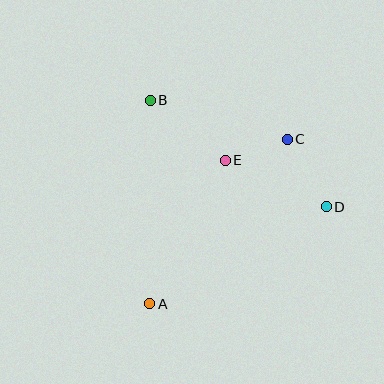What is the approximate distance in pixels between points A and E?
The distance between A and E is approximately 162 pixels.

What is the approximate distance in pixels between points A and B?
The distance between A and B is approximately 203 pixels.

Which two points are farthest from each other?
Points A and C are farthest from each other.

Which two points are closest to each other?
Points C and E are closest to each other.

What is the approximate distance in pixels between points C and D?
The distance between C and D is approximately 78 pixels.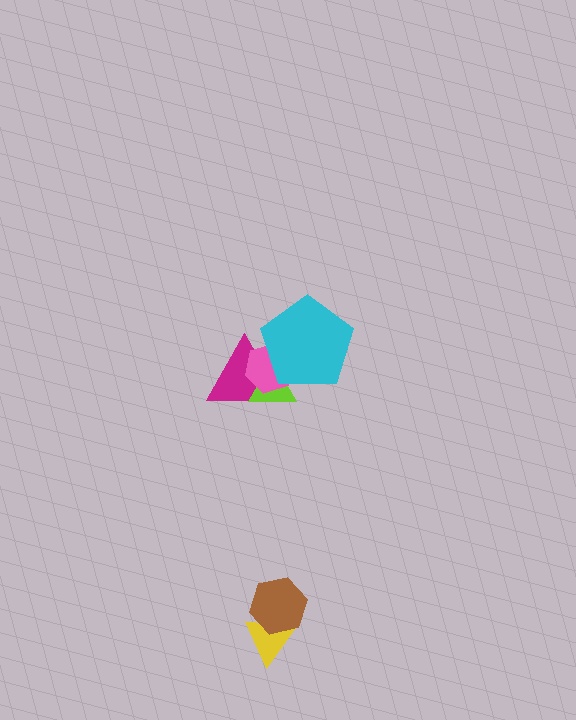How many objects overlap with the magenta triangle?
3 objects overlap with the magenta triangle.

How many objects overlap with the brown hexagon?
1 object overlaps with the brown hexagon.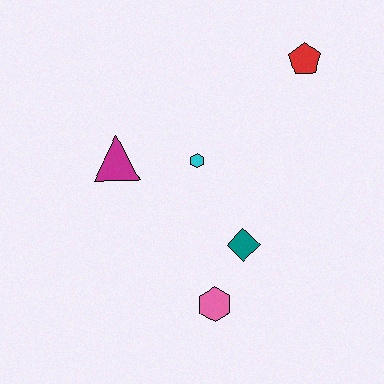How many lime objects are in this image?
There are no lime objects.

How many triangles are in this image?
There is 1 triangle.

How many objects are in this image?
There are 5 objects.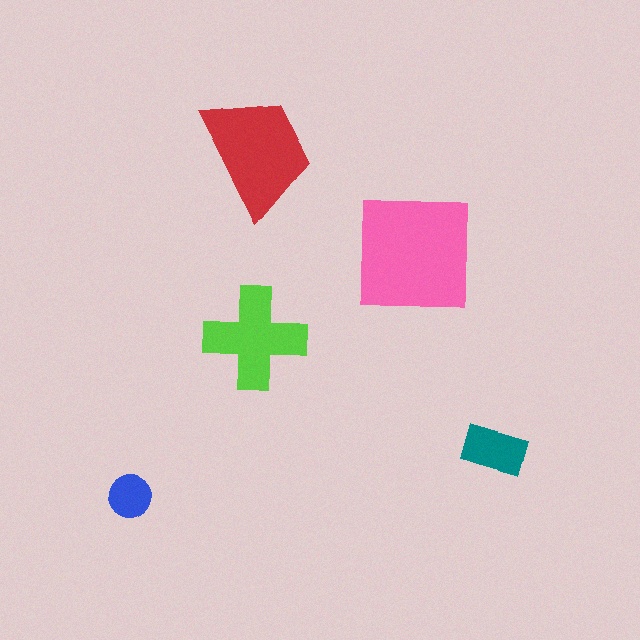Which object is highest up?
The red trapezoid is topmost.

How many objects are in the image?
There are 5 objects in the image.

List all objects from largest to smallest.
The pink square, the red trapezoid, the lime cross, the teal rectangle, the blue circle.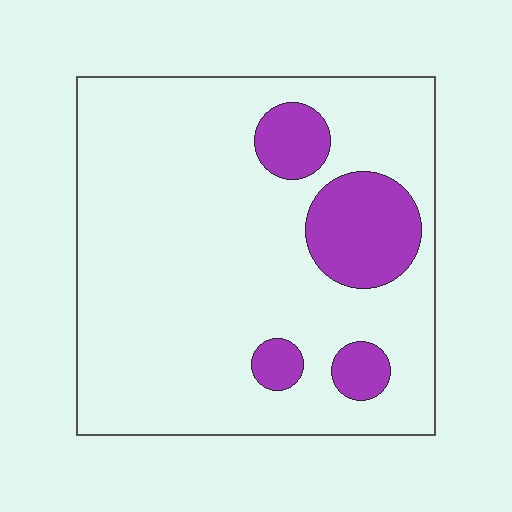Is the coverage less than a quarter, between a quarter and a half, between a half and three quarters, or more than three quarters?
Less than a quarter.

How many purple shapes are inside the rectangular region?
4.